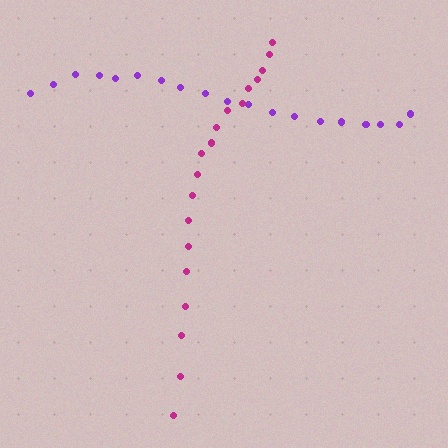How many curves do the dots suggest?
There are 2 distinct paths.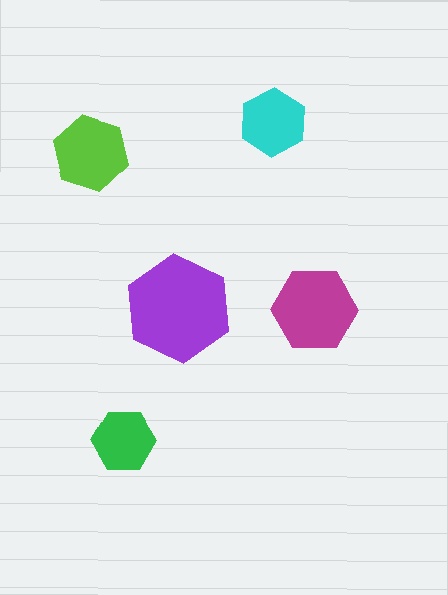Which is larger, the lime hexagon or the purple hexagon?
The purple one.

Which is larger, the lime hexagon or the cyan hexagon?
The lime one.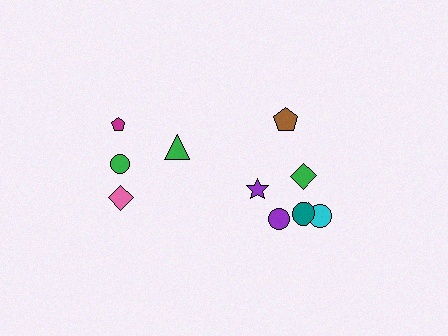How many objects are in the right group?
There are 6 objects.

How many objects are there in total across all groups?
There are 10 objects.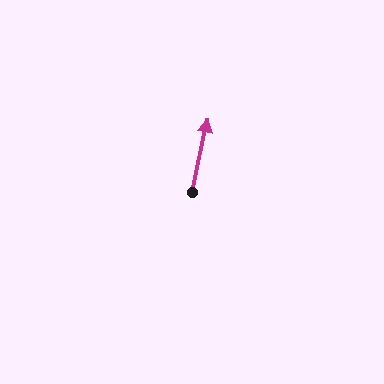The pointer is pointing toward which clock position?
Roughly 12 o'clock.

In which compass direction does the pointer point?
North.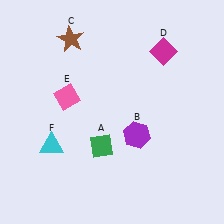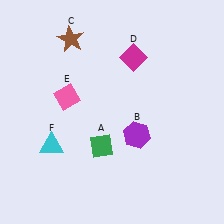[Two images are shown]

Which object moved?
The magenta diamond (D) moved left.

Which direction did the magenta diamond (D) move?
The magenta diamond (D) moved left.